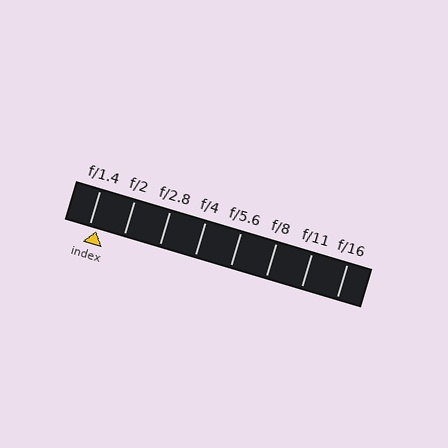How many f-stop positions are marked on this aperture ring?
There are 8 f-stop positions marked.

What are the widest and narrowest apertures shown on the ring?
The widest aperture shown is f/1.4 and the narrowest is f/16.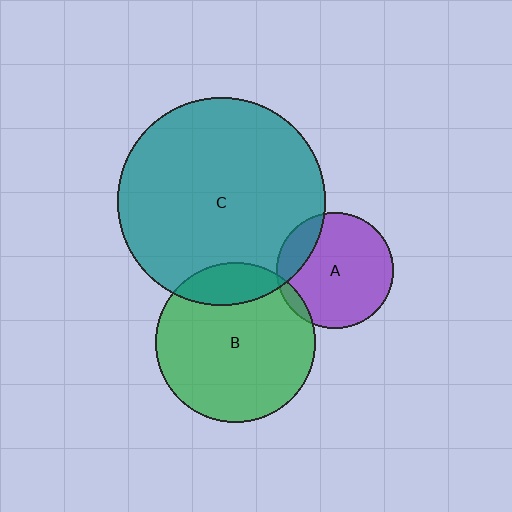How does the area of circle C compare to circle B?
Approximately 1.7 times.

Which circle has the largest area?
Circle C (teal).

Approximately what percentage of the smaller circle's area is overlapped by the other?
Approximately 15%.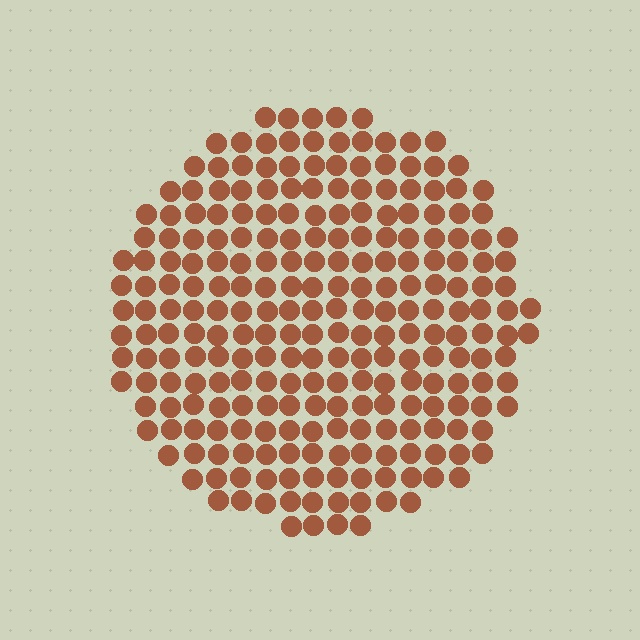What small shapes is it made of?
It is made of small circles.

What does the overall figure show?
The overall figure shows a circle.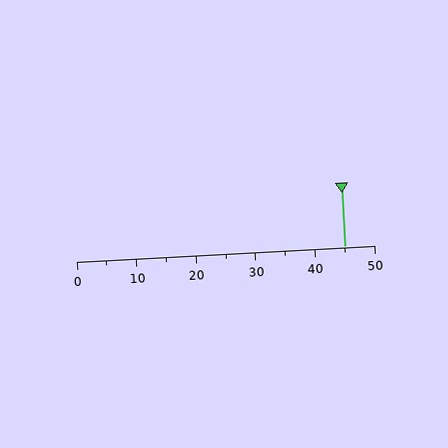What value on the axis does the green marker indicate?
The marker indicates approximately 45.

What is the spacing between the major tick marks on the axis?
The major ticks are spaced 10 apart.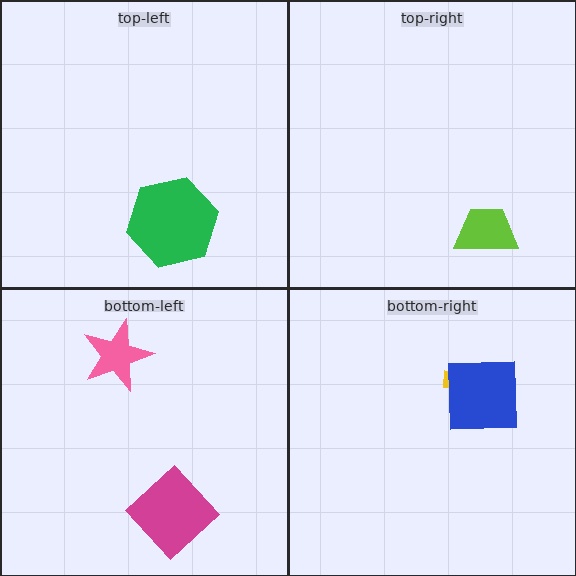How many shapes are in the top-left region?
1.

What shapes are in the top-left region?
The green hexagon.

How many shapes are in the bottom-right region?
2.